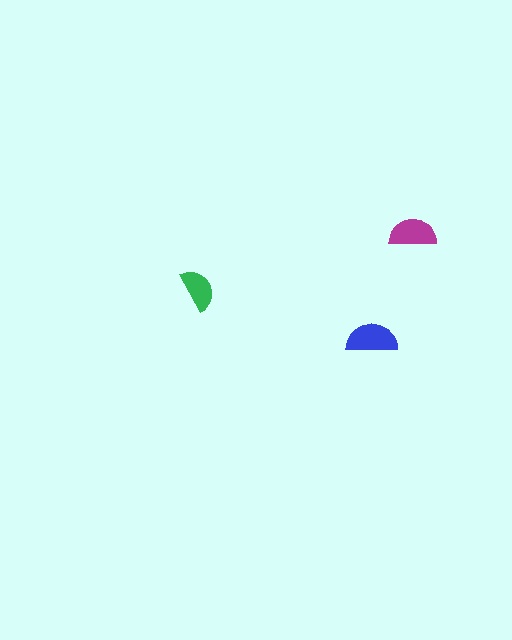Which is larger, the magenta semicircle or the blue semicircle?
The blue one.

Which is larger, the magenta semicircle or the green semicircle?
The magenta one.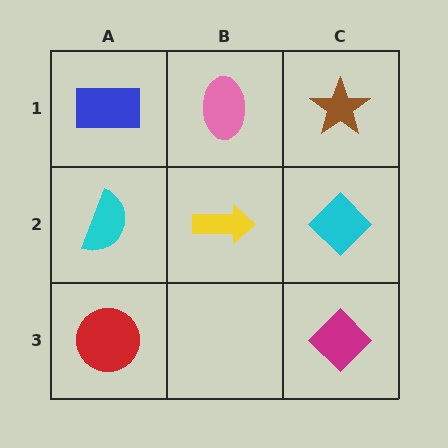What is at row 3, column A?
A red circle.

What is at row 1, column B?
A pink ellipse.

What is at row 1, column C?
A brown star.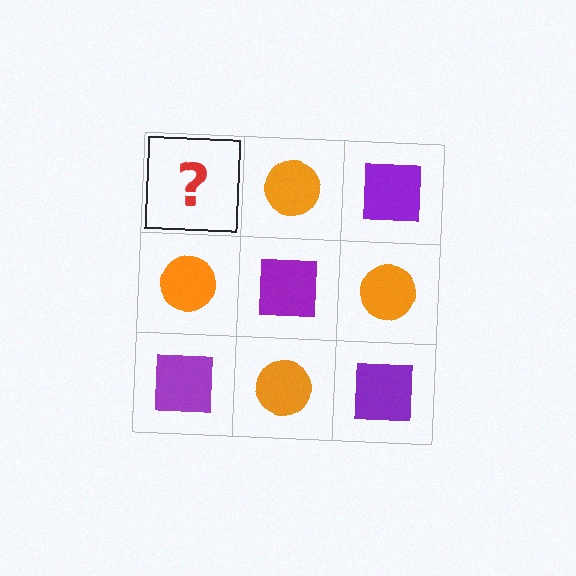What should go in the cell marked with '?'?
The missing cell should contain a purple square.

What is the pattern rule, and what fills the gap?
The rule is that it alternates purple square and orange circle in a checkerboard pattern. The gap should be filled with a purple square.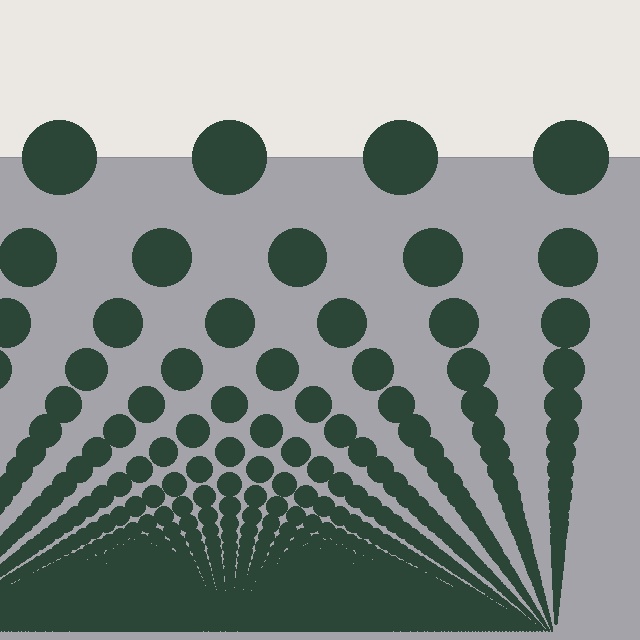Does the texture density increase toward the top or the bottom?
Density increases toward the bottom.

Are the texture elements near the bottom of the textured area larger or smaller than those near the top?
Smaller. The gradient is inverted — elements near the bottom are smaller and denser.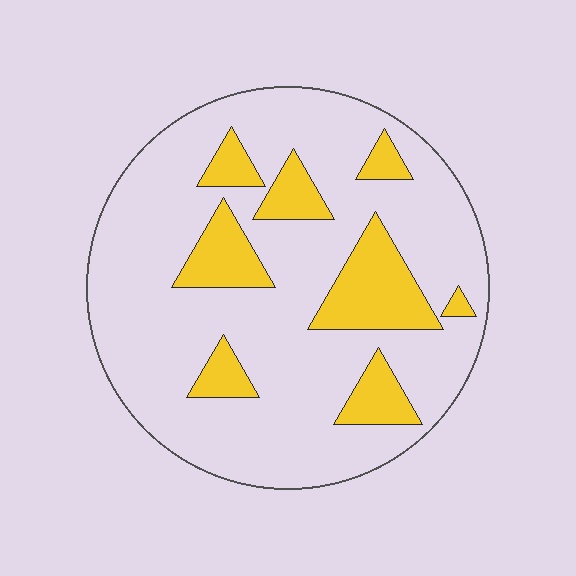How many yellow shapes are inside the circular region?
8.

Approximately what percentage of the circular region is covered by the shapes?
Approximately 20%.